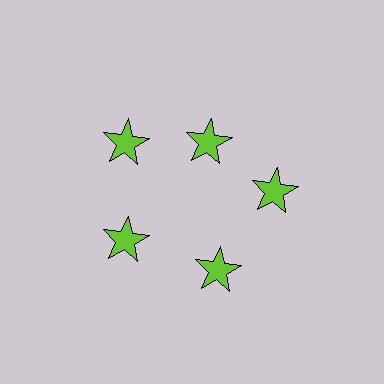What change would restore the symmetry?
The symmetry would be restored by moving it outward, back onto the ring so that all 5 stars sit at equal angles and equal distance from the center.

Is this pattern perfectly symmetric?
No. The 5 lime stars are arranged in a ring, but one element near the 1 o'clock position is pulled inward toward the center, breaking the 5-fold rotational symmetry.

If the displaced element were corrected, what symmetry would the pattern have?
It would have 5-fold rotational symmetry — the pattern would map onto itself every 72 degrees.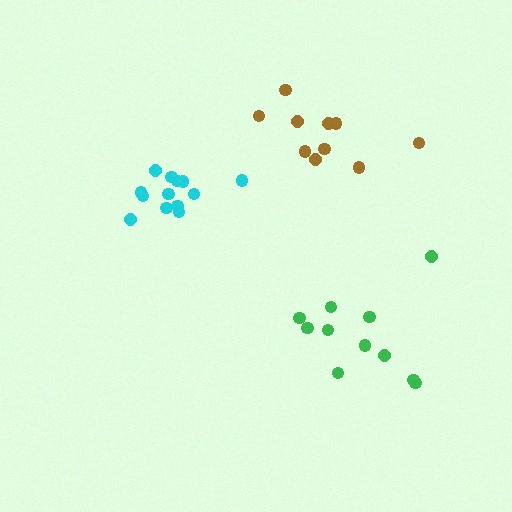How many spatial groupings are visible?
There are 3 spatial groupings.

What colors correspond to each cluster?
The clusters are colored: brown, green, cyan.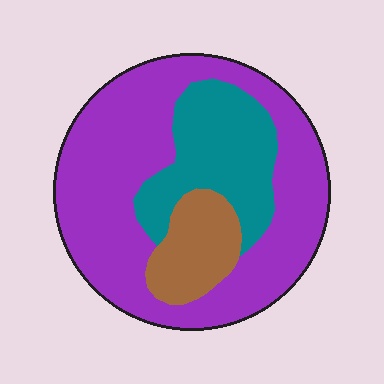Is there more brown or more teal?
Teal.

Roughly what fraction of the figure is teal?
Teal covers 24% of the figure.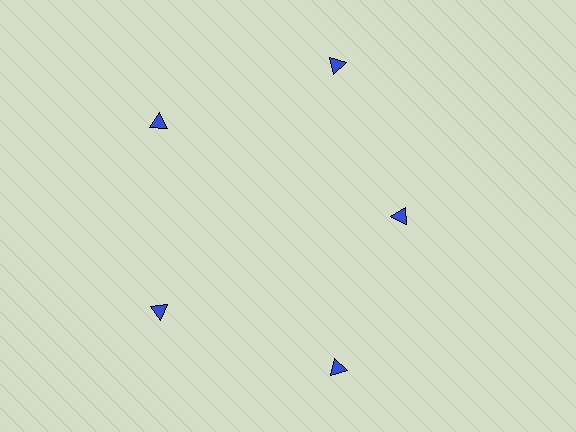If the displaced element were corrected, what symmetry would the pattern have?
It would have 5-fold rotational symmetry — the pattern would map onto itself every 72 degrees.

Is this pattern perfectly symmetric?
No. The 5 blue triangles are arranged in a ring, but one element near the 3 o'clock position is pulled inward toward the center, breaking the 5-fold rotational symmetry.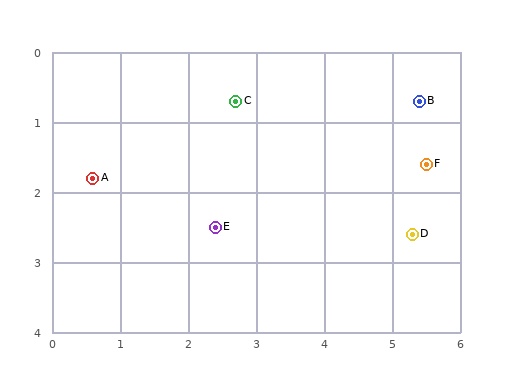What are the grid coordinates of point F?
Point F is at approximately (5.5, 1.6).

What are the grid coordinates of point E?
Point E is at approximately (2.4, 2.5).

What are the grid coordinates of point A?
Point A is at approximately (0.6, 1.8).